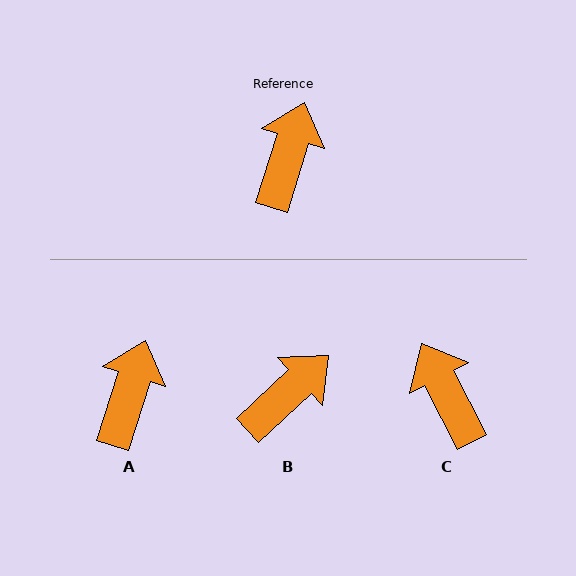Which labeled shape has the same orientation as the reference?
A.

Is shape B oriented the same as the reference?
No, it is off by about 30 degrees.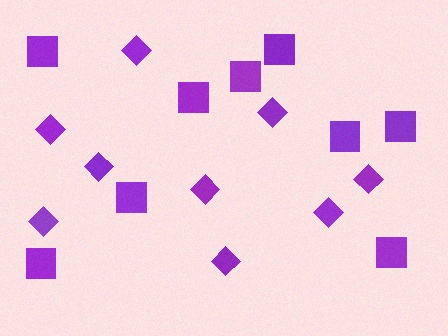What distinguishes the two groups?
There are 2 groups: one group of squares (9) and one group of diamonds (9).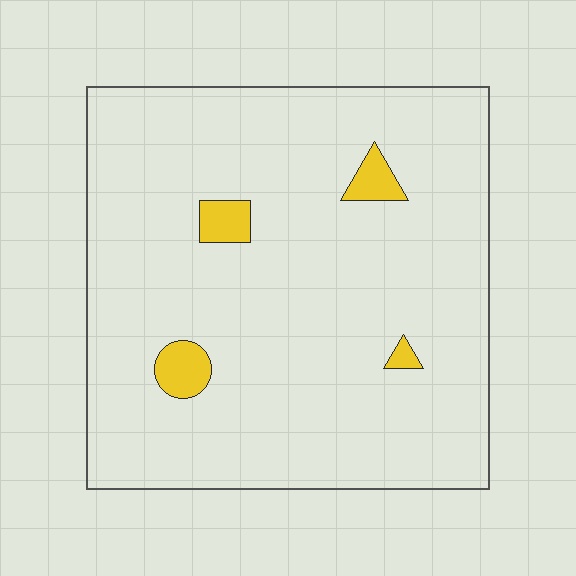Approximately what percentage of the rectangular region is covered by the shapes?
Approximately 5%.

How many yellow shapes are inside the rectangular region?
4.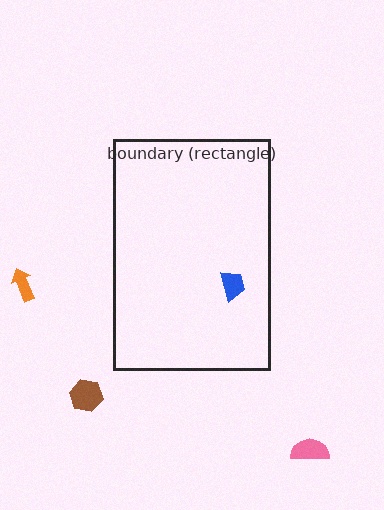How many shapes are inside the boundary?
1 inside, 3 outside.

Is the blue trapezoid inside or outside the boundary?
Inside.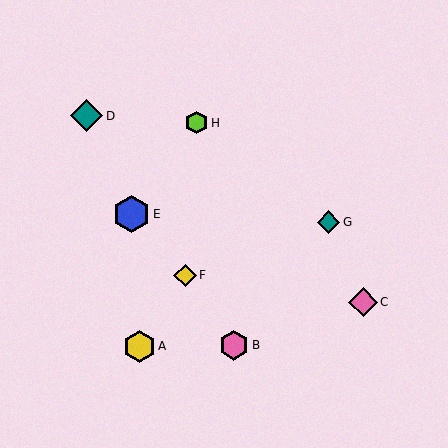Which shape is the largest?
The blue hexagon (labeled E) is the largest.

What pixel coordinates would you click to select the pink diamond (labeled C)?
Click at (363, 302) to select the pink diamond C.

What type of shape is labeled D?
Shape D is a teal diamond.